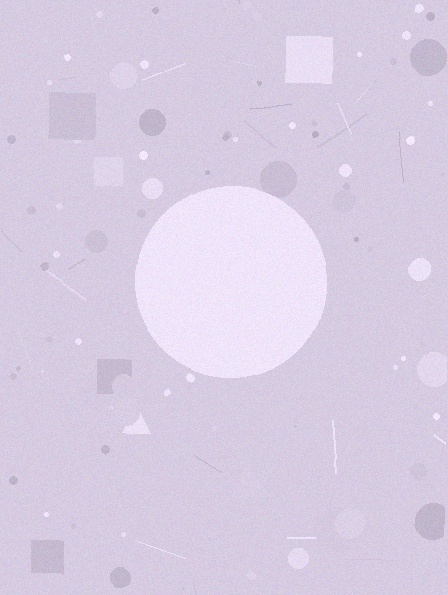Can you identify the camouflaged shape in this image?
The camouflaged shape is a circle.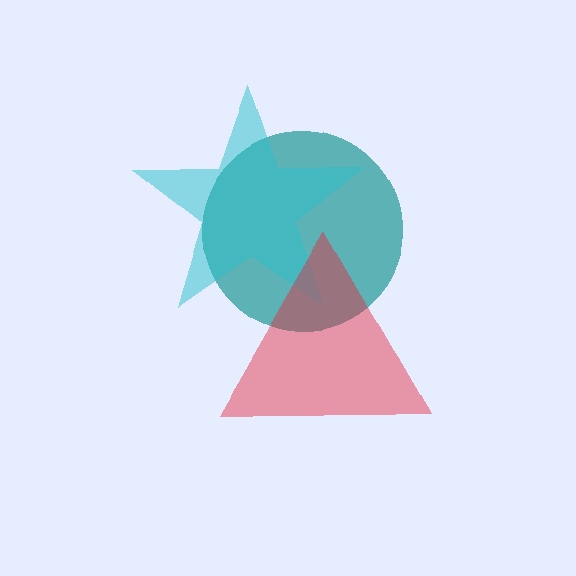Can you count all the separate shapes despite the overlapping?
Yes, there are 3 separate shapes.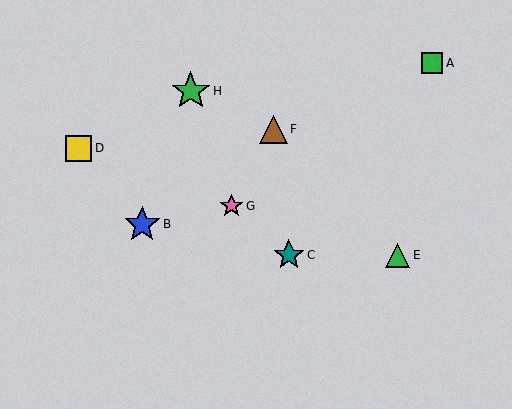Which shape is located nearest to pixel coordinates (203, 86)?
The green star (labeled H) at (191, 91) is nearest to that location.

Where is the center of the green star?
The center of the green star is at (191, 91).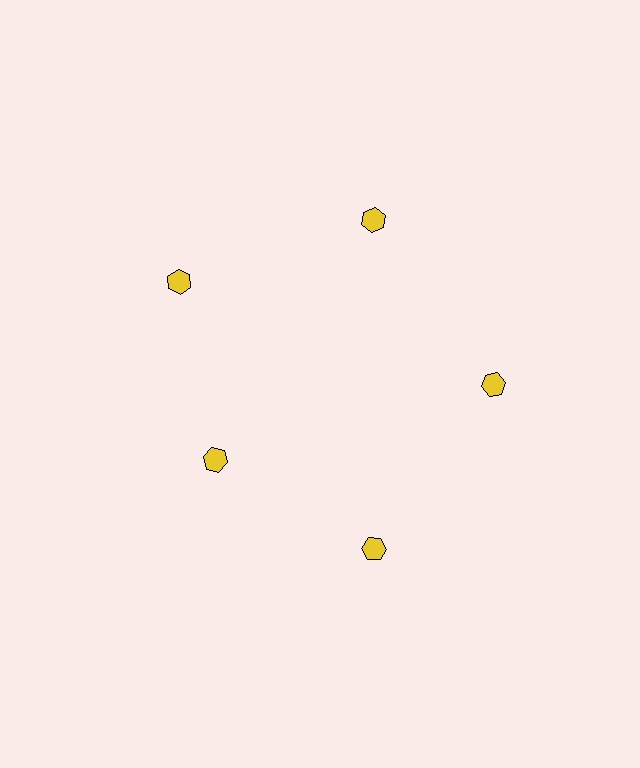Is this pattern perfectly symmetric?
No. The 5 yellow hexagons are arranged in a ring, but one element near the 8 o'clock position is pulled inward toward the center, breaking the 5-fold rotational symmetry.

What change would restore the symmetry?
The symmetry would be restored by moving it outward, back onto the ring so that all 5 hexagons sit at equal angles and equal distance from the center.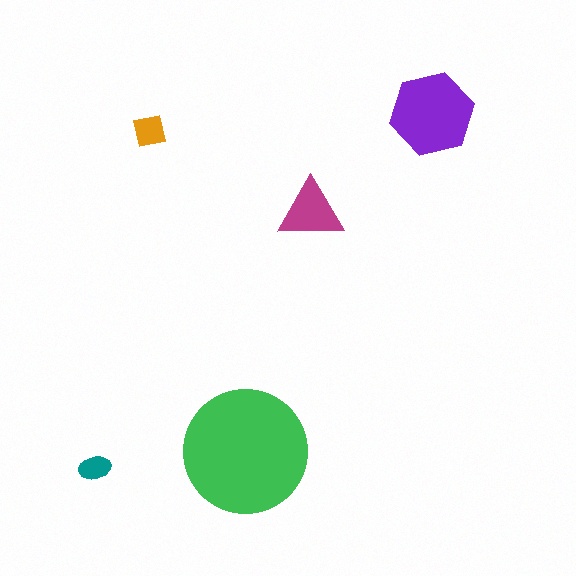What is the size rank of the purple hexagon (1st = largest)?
2nd.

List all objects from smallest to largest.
The teal ellipse, the orange square, the magenta triangle, the purple hexagon, the green circle.